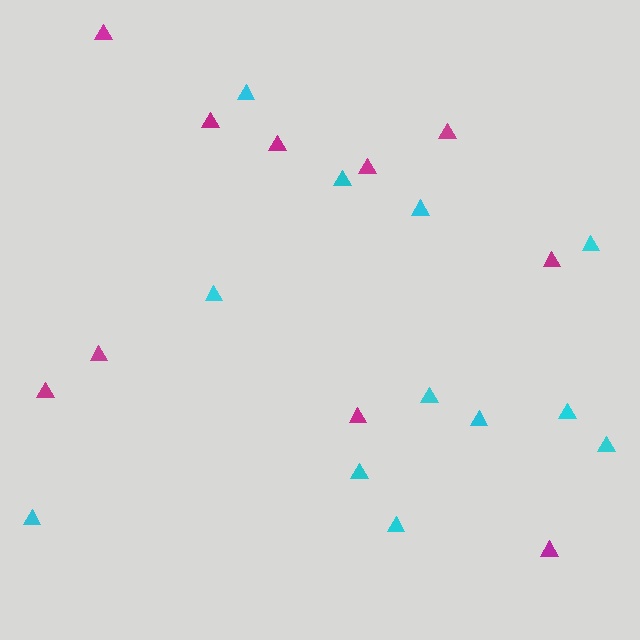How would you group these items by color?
There are 2 groups: one group of cyan triangles (12) and one group of magenta triangles (10).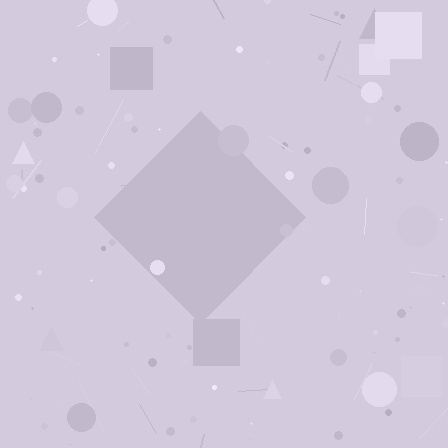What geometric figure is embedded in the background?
A diamond is embedded in the background.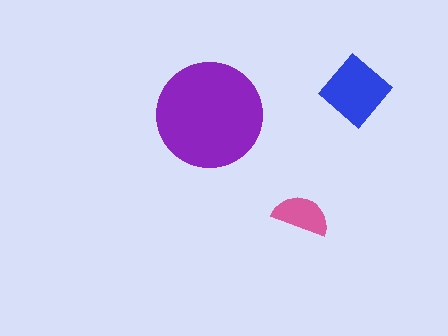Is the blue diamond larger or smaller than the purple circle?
Smaller.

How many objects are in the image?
There are 3 objects in the image.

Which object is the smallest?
The pink semicircle.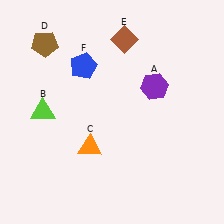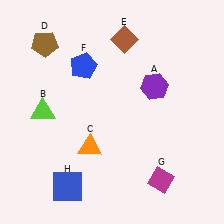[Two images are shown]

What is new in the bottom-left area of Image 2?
A blue square (H) was added in the bottom-left area of Image 2.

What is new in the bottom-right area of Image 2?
A magenta diamond (G) was added in the bottom-right area of Image 2.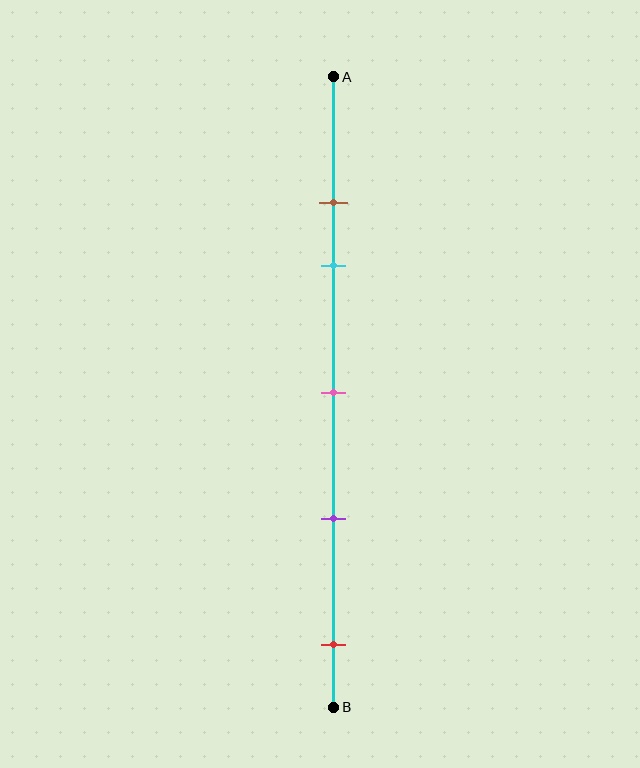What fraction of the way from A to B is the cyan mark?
The cyan mark is approximately 30% (0.3) of the way from A to B.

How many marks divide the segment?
There are 5 marks dividing the segment.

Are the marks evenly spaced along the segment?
No, the marks are not evenly spaced.